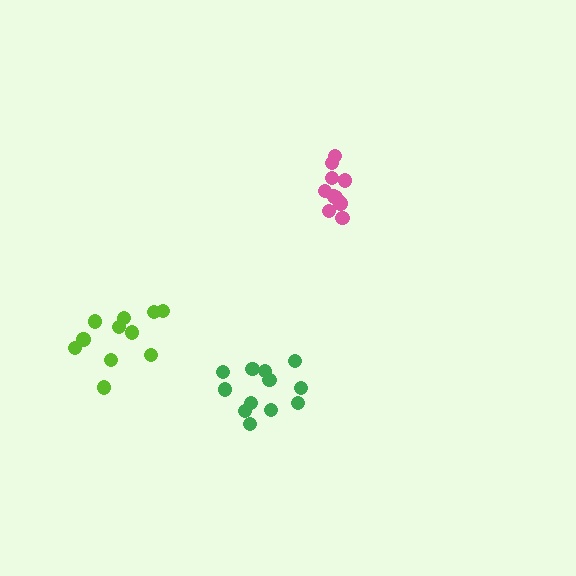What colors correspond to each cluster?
The clusters are colored: green, pink, lime.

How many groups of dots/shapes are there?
There are 3 groups.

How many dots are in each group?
Group 1: 12 dots, Group 2: 11 dots, Group 3: 12 dots (35 total).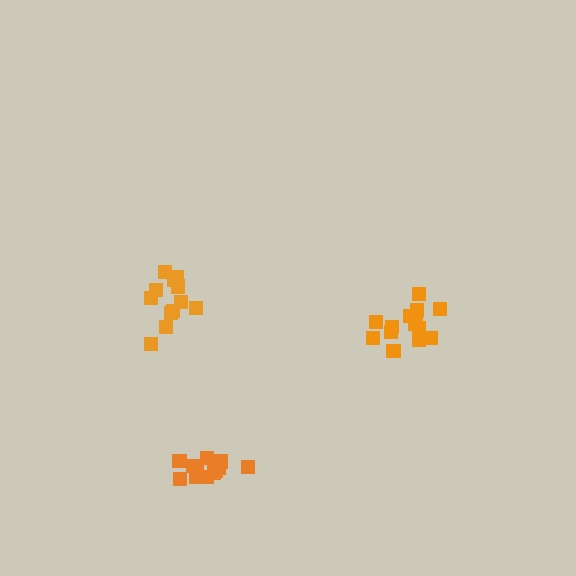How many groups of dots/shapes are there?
There are 3 groups.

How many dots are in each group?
Group 1: 13 dots, Group 2: 12 dots, Group 3: 14 dots (39 total).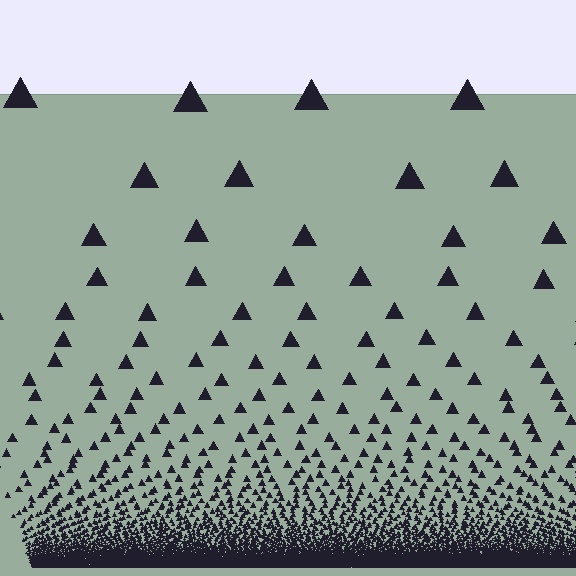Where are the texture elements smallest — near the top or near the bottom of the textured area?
Near the bottom.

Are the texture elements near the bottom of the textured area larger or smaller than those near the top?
Smaller. The gradient is inverted — elements near the bottom are smaller and denser.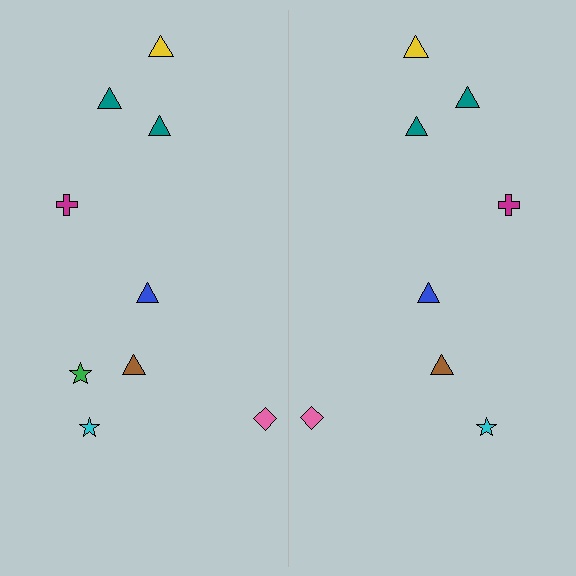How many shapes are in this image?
There are 17 shapes in this image.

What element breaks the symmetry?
A green star is missing from the right side.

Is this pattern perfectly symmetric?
No, the pattern is not perfectly symmetric. A green star is missing from the right side.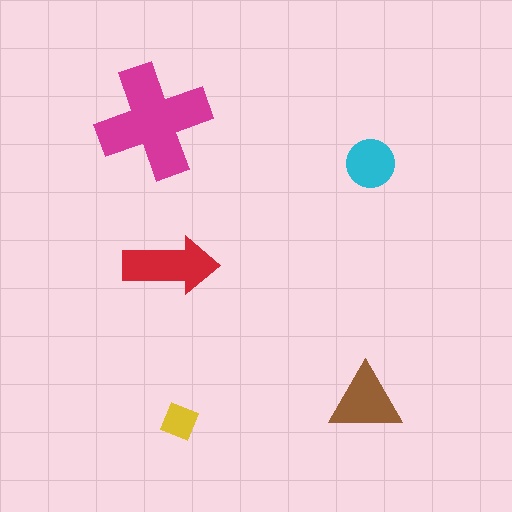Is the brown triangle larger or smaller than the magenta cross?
Smaller.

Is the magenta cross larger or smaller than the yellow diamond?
Larger.